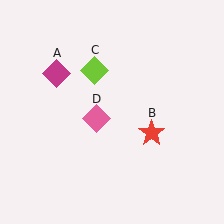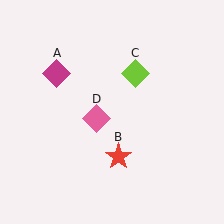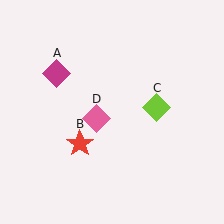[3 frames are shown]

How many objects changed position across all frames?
2 objects changed position: red star (object B), lime diamond (object C).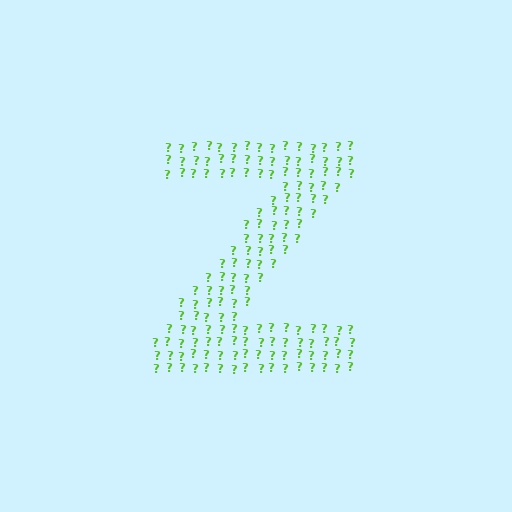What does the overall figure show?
The overall figure shows the letter Z.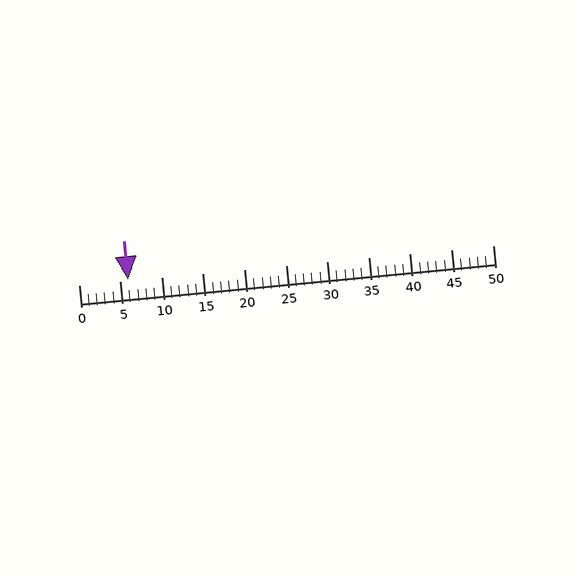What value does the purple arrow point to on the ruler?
The purple arrow points to approximately 6.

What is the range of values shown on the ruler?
The ruler shows values from 0 to 50.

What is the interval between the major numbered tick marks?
The major tick marks are spaced 5 units apart.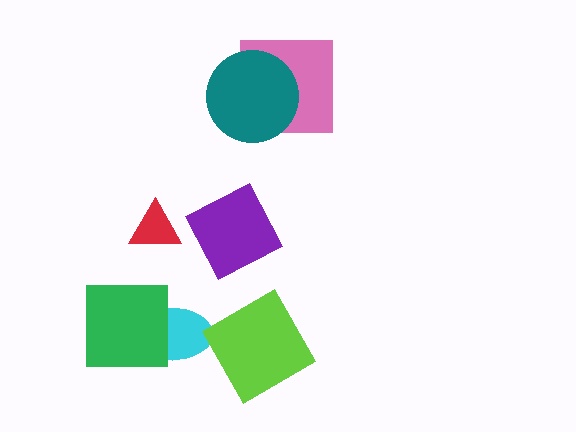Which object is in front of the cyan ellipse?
The green square is in front of the cyan ellipse.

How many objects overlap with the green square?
1 object overlaps with the green square.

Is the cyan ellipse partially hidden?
Yes, it is partially covered by another shape.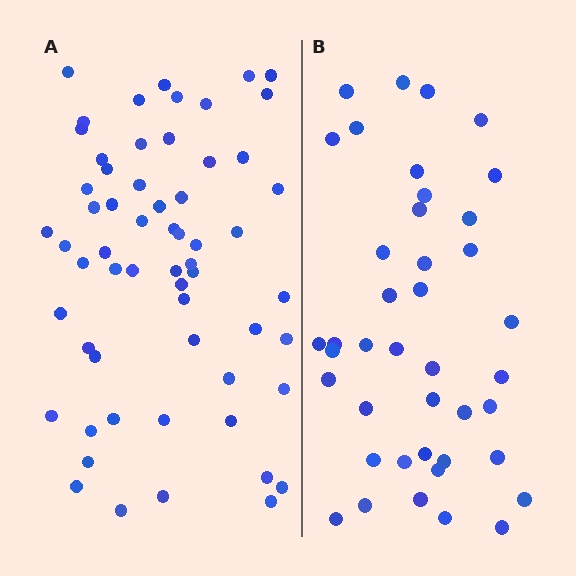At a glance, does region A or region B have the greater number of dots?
Region A (the left region) has more dots.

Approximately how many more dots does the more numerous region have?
Region A has approximately 20 more dots than region B.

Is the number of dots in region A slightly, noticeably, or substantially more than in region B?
Region A has substantially more. The ratio is roughly 1.5 to 1.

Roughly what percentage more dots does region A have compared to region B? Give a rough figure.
About 45% more.